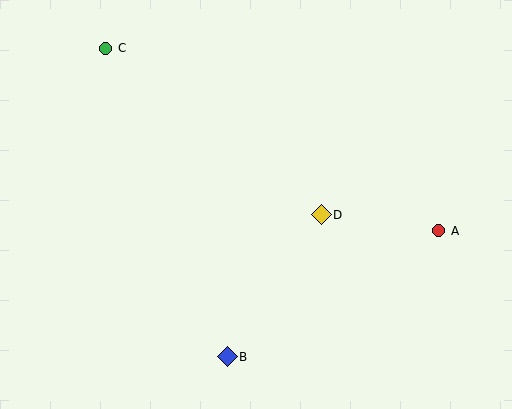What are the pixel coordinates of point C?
Point C is at (106, 48).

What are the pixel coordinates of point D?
Point D is at (321, 215).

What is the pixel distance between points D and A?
The distance between D and A is 119 pixels.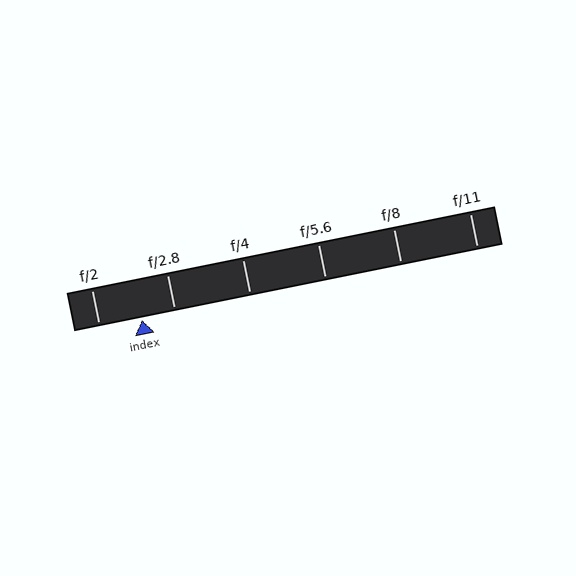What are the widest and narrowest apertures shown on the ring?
The widest aperture shown is f/2 and the narrowest is f/11.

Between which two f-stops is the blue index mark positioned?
The index mark is between f/2 and f/2.8.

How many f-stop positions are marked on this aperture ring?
There are 6 f-stop positions marked.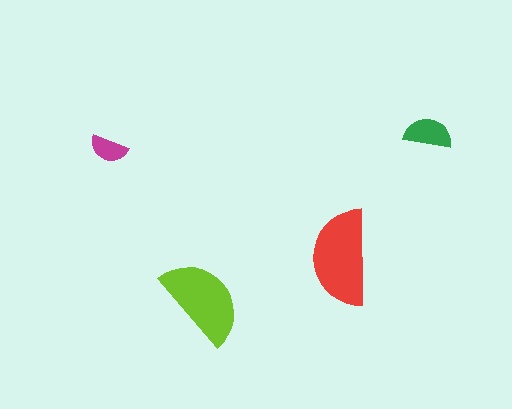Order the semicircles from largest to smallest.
the red one, the lime one, the green one, the magenta one.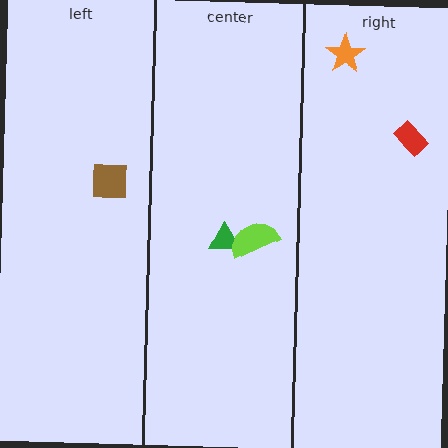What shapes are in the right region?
The red rectangle, the orange star.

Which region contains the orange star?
The right region.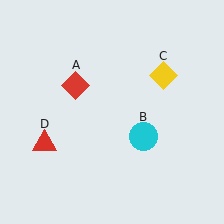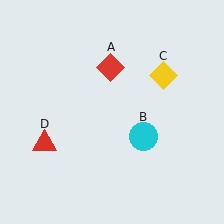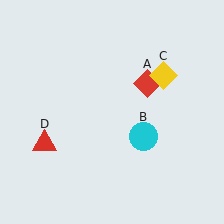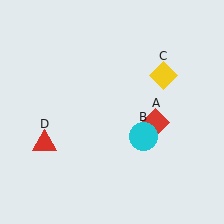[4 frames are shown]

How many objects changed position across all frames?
1 object changed position: red diamond (object A).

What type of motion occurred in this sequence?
The red diamond (object A) rotated clockwise around the center of the scene.